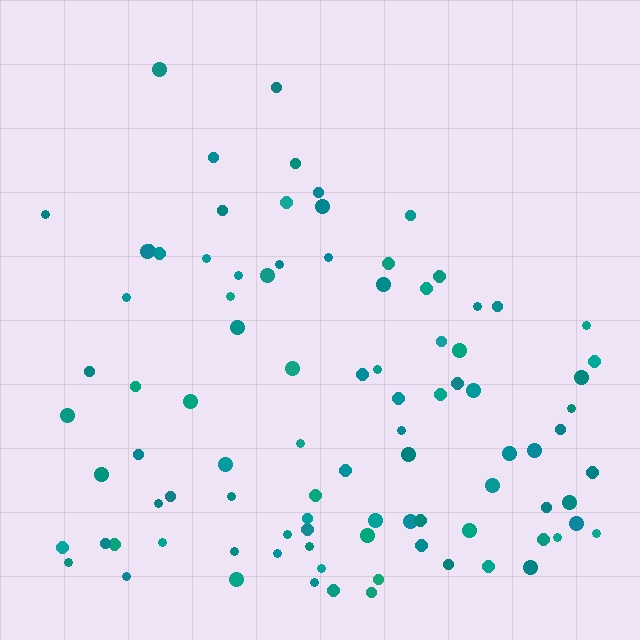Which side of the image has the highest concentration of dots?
The bottom.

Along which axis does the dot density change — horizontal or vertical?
Vertical.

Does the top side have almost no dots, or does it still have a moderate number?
Still a moderate number, just noticeably fewer than the bottom.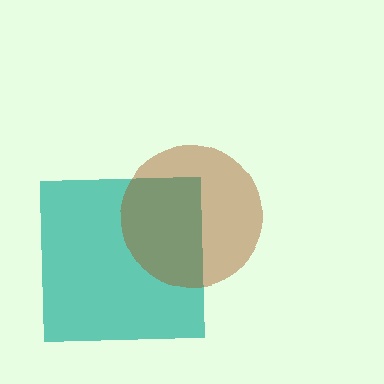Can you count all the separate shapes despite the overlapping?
Yes, there are 2 separate shapes.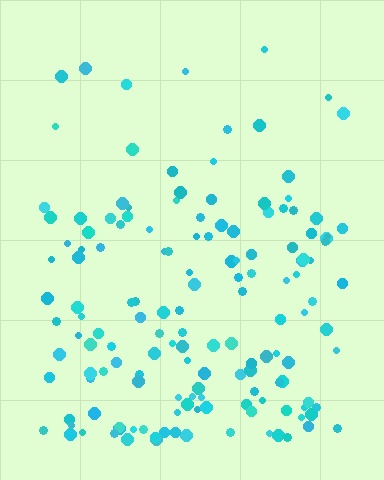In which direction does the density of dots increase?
From top to bottom, with the bottom side densest.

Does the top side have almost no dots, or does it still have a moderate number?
Still a moderate number, just noticeably fewer than the bottom.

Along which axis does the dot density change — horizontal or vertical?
Vertical.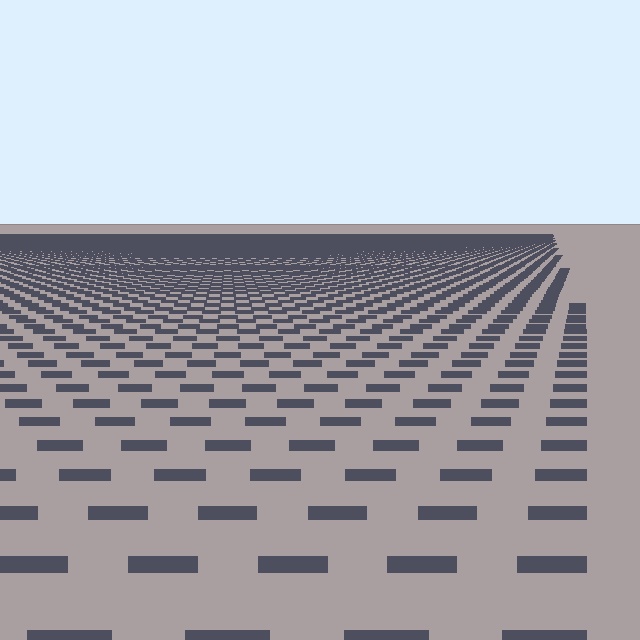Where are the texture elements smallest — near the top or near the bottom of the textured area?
Near the top.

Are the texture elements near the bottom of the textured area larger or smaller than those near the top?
Larger. Near the bottom, elements are closer to the viewer and appear at a bigger on-screen size.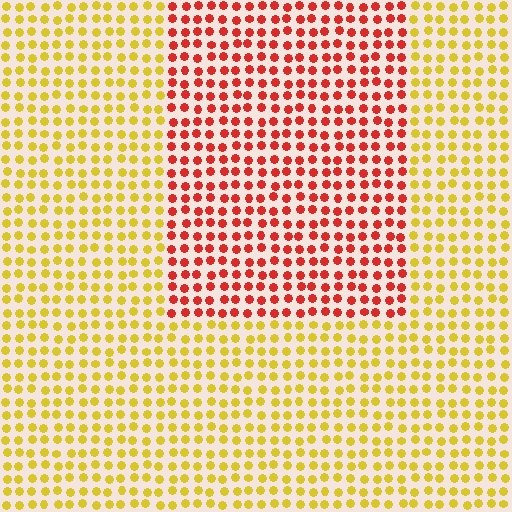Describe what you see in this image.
The image is filled with small yellow elements in a uniform arrangement. A rectangle-shaped region is visible where the elements are tinted to a slightly different hue, forming a subtle color boundary.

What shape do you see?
I see a rectangle.